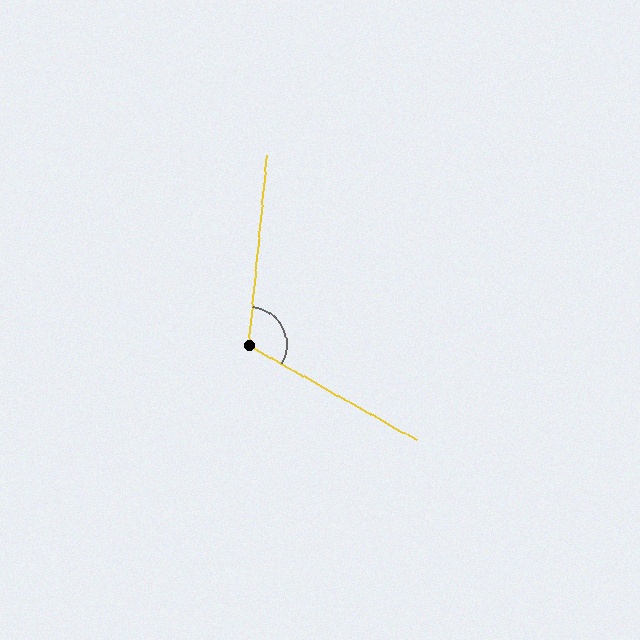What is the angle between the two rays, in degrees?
Approximately 114 degrees.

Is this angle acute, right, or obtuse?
It is obtuse.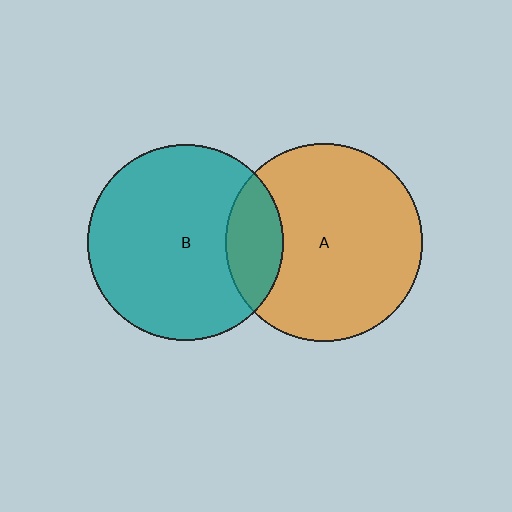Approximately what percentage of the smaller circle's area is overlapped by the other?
Approximately 20%.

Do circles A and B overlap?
Yes.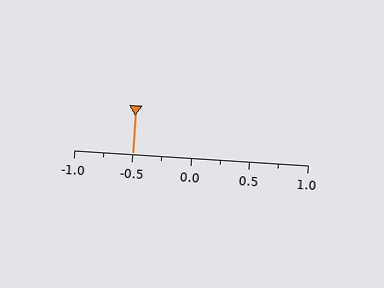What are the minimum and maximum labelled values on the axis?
The axis runs from -1.0 to 1.0.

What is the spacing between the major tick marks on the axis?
The major ticks are spaced 0.5 apart.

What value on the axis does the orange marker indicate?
The marker indicates approximately -0.5.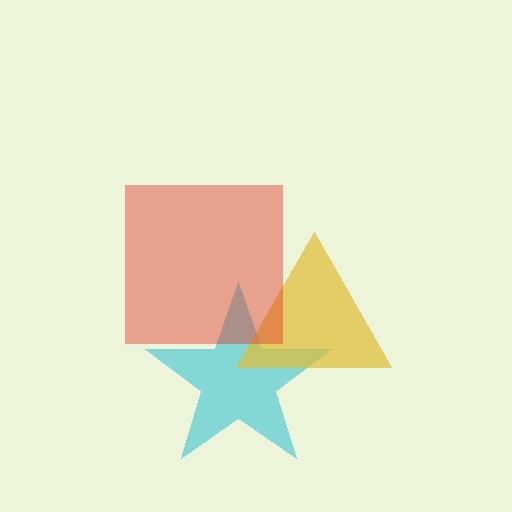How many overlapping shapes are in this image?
There are 3 overlapping shapes in the image.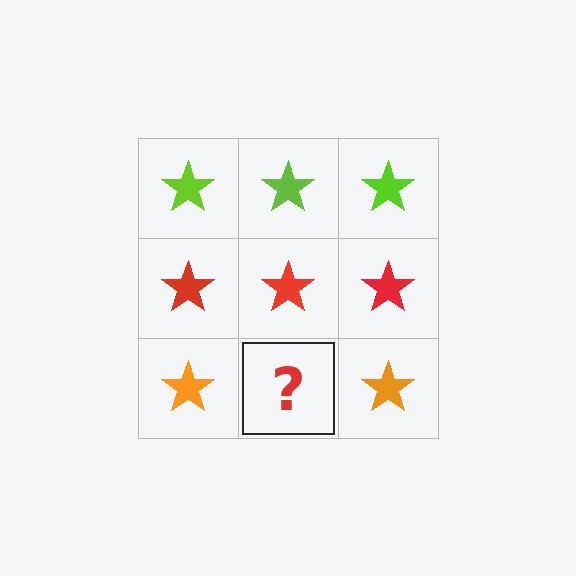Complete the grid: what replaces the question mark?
The question mark should be replaced with an orange star.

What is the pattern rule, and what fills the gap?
The rule is that each row has a consistent color. The gap should be filled with an orange star.